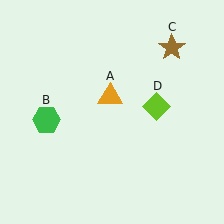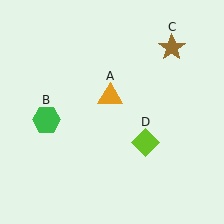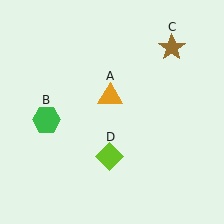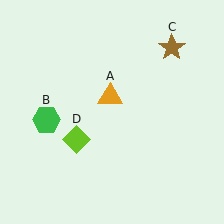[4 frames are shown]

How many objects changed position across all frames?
1 object changed position: lime diamond (object D).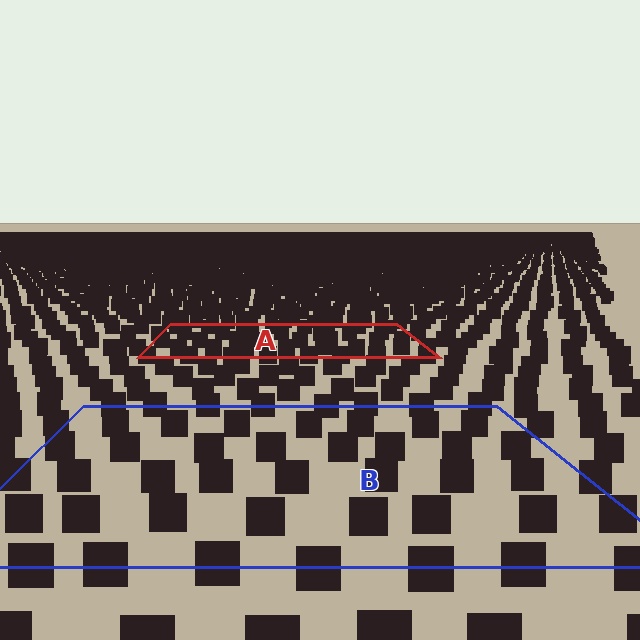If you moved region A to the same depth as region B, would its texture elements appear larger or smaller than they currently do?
They would appear larger. At a closer depth, the same texture elements are projected at a bigger on-screen size.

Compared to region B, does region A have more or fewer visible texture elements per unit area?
Region A has more texture elements per unit area — they are packed more densely because it is farther away.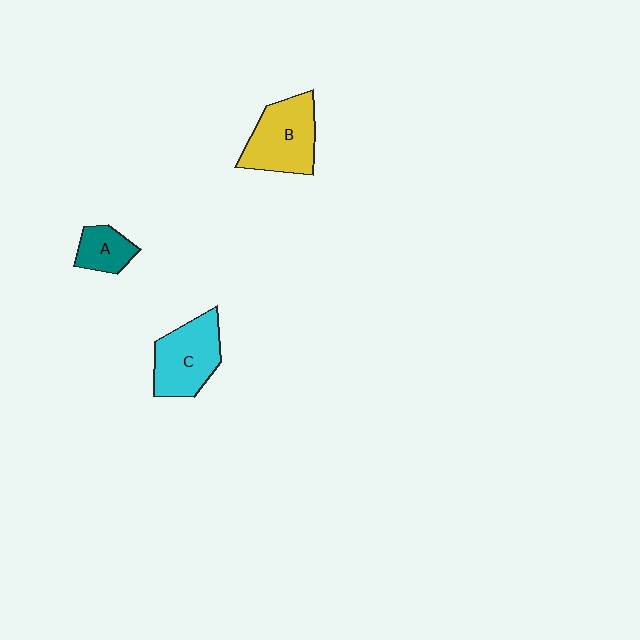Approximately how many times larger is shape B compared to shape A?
Approximately 2.1 times.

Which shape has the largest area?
Shape B (yellow).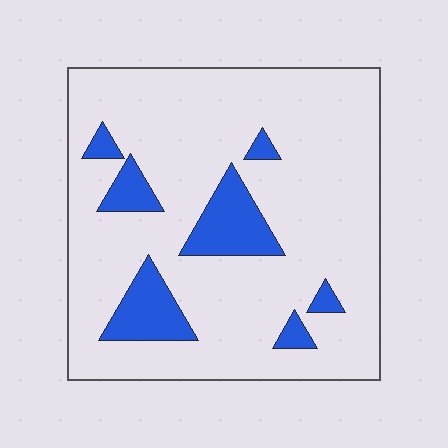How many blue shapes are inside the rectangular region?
7.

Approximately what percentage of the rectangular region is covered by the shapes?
Approximately 15%.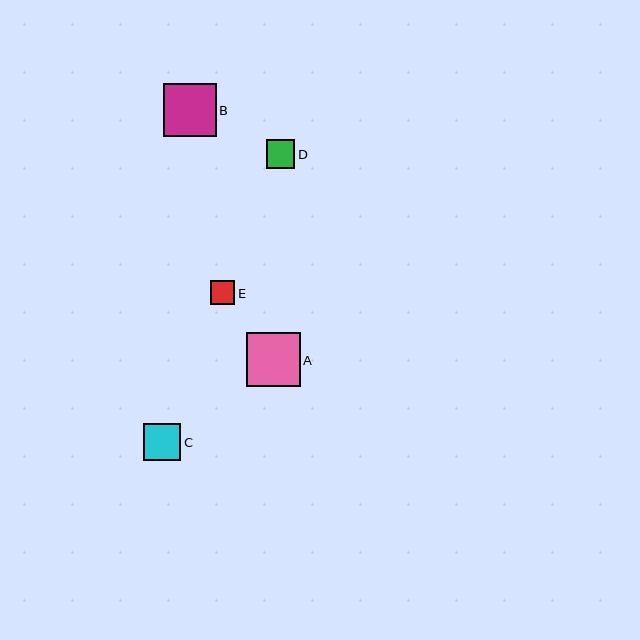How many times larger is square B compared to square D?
Square B is approximately 1.9 times the size of square D.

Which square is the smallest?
Square E is the smallest with a size of approximately 24 pixels.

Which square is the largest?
Square A is the largest with a size of approximately 53 pixels.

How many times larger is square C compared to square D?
Square C is approximately 1.3 times the size of square D.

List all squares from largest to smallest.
From largest to smallest: A, B, C, D, E.